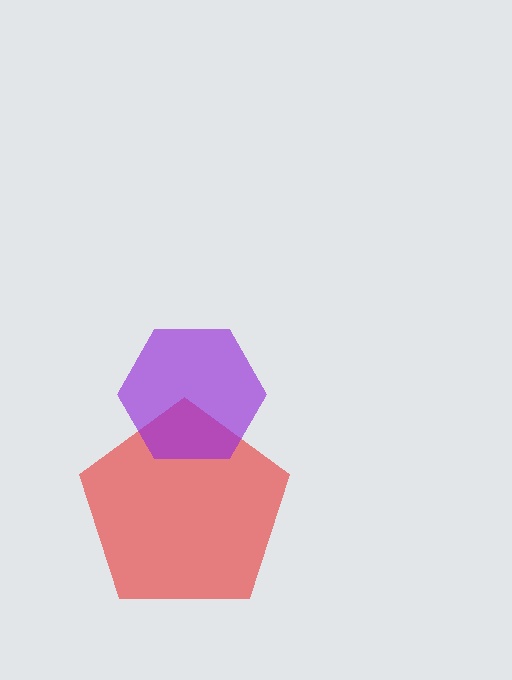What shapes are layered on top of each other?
The layered shapes are: a red pentagon, a purple hexagon.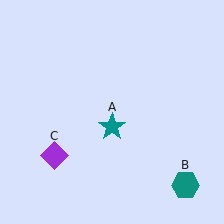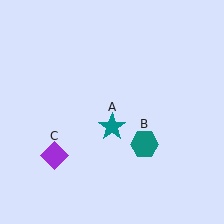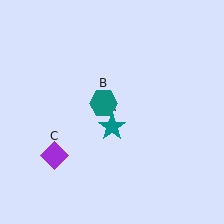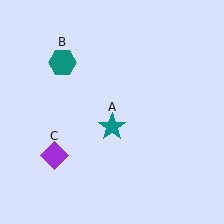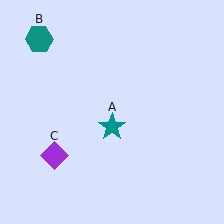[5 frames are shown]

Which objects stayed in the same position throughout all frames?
Teal star (object A) and purple diamond (object C) remained stationary.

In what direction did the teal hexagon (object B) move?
The teal hexagon (object B) moved up and to the left.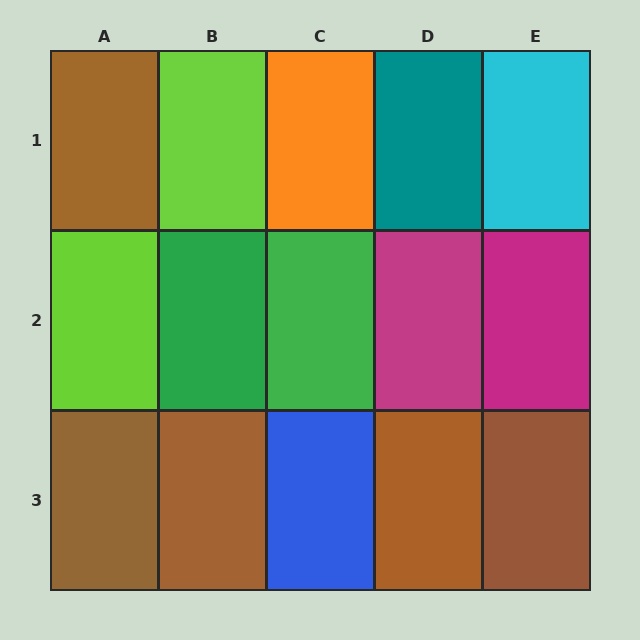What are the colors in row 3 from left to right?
Brown, brown, blue, brown, brown.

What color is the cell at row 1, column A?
Brown.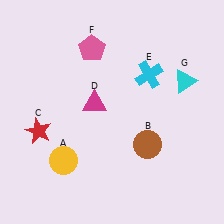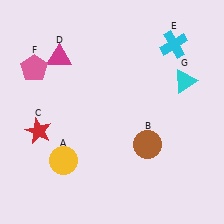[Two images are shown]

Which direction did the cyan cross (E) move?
The cyan cross (E) moved up.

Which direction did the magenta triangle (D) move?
The magenta triangle (D) moved up.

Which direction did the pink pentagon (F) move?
The pink pentagon (F) moved left.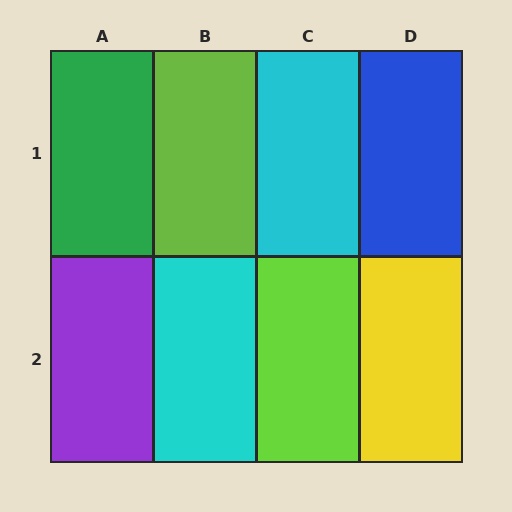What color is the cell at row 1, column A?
Green.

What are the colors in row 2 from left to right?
Purple, cyan, lime, yellow.